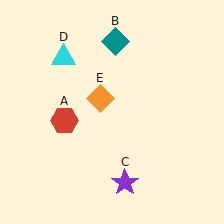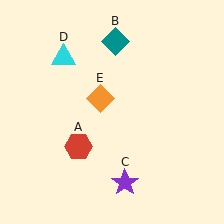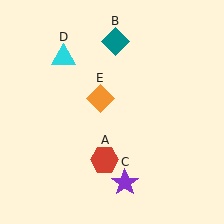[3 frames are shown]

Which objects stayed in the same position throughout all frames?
Teal diamond (object B) and purple star (object C) and cyan triangle (object D) and orange diamond (object E) remained stationary.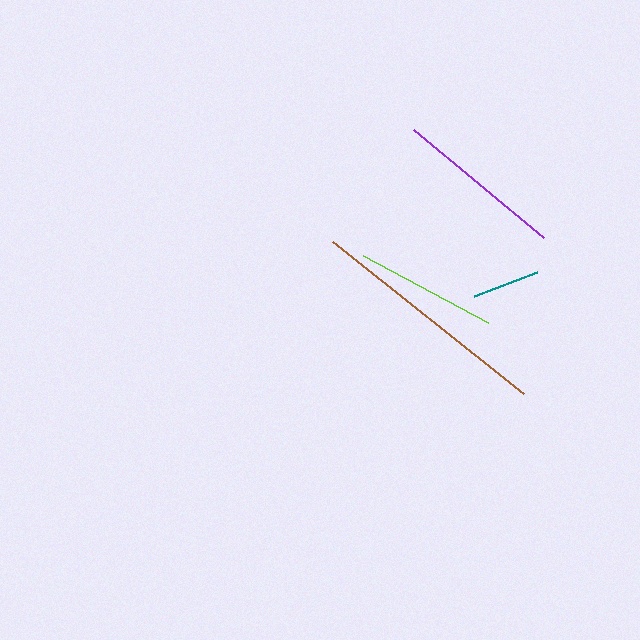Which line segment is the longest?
The brown line is the longest at approximately 244 pixels.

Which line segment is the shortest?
The teal line is the shortest at approximately 68 pixels.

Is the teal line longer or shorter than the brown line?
The brown line is longer than the teal line.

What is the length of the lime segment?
The lime segment is approximately 142 pixels long.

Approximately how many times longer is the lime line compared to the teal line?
The lime line is approximately 2.1 times the length of the teal line.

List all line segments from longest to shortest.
From longest to shortest: brown, purple, lime, teal.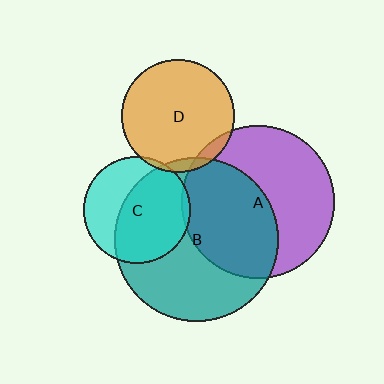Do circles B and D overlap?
Yes.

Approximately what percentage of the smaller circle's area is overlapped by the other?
Approximately 5%.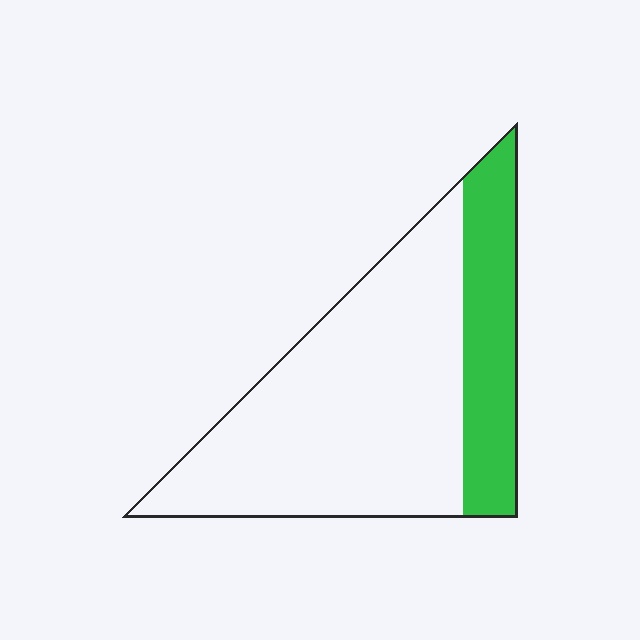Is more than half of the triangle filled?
No.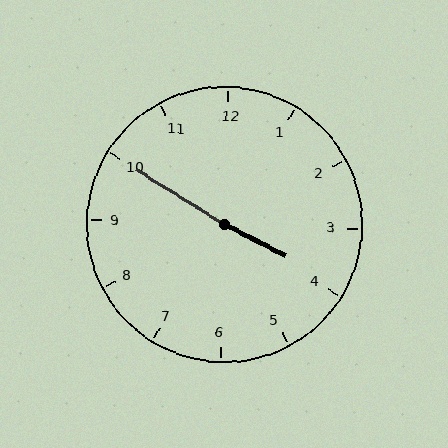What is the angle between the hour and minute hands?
Approximately 175 degrees.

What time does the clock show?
3:50.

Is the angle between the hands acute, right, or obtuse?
It is obtuse.